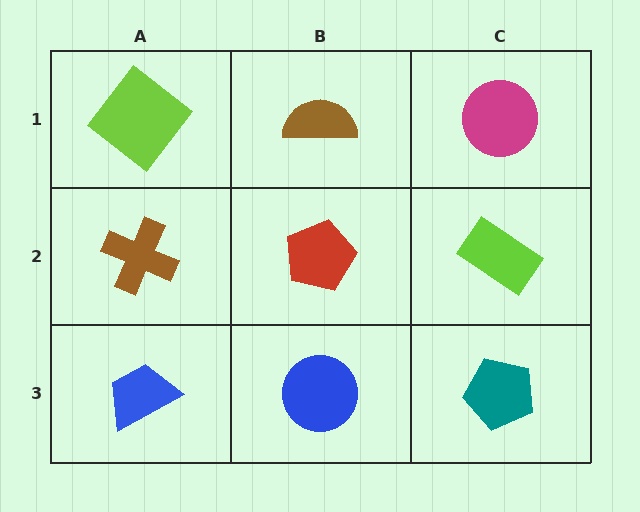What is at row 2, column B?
A red pentagon.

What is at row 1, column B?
A brown semicircle.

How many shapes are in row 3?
3 shapes.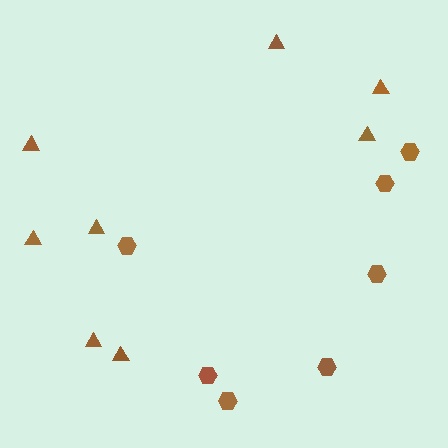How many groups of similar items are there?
There are 2 groups: one group of triangles (8) and one group of hexagons (7).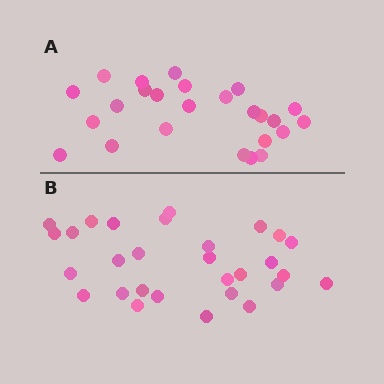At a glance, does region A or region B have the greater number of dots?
Region B (the bottom region) has more dots.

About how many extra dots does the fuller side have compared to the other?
Region B has about 4 more dots than region A.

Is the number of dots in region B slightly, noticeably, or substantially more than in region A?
Region B has only slightly more — the two regions are fairly close. The ratio is roughly 1.2 to 1.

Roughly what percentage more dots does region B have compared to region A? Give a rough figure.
About 15% more.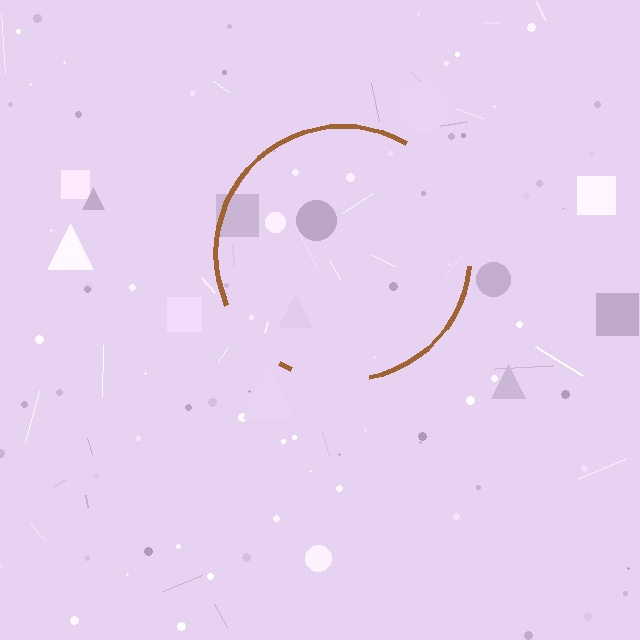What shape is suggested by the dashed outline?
The dashed outline suggests a circle.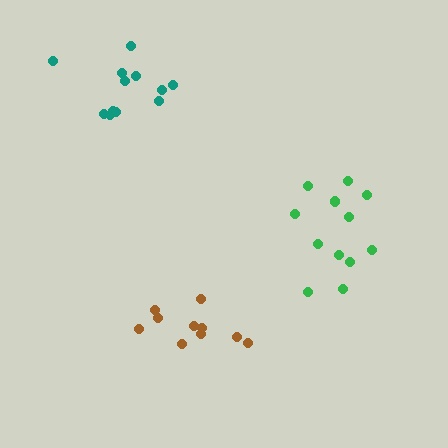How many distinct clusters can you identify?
There are 3 distinct clusters.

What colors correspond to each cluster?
The clusters are colored: green, teal, brown.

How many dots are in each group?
Group 1: 12 dots, Group 2: 12 dots, Group 3: 10 dots (34 total).